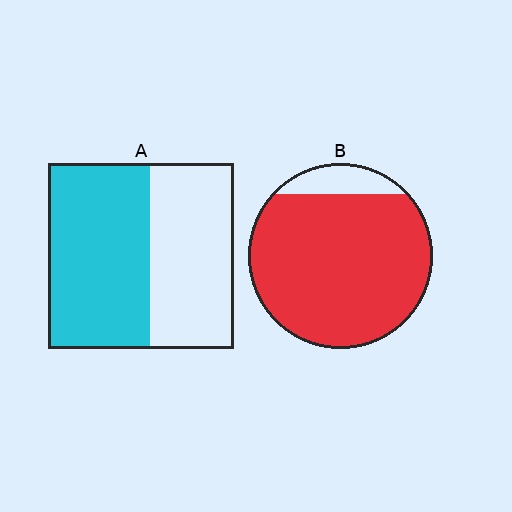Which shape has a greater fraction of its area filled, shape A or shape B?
Shape B.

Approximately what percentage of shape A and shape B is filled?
A is approximately 55% and B is approximately 90%.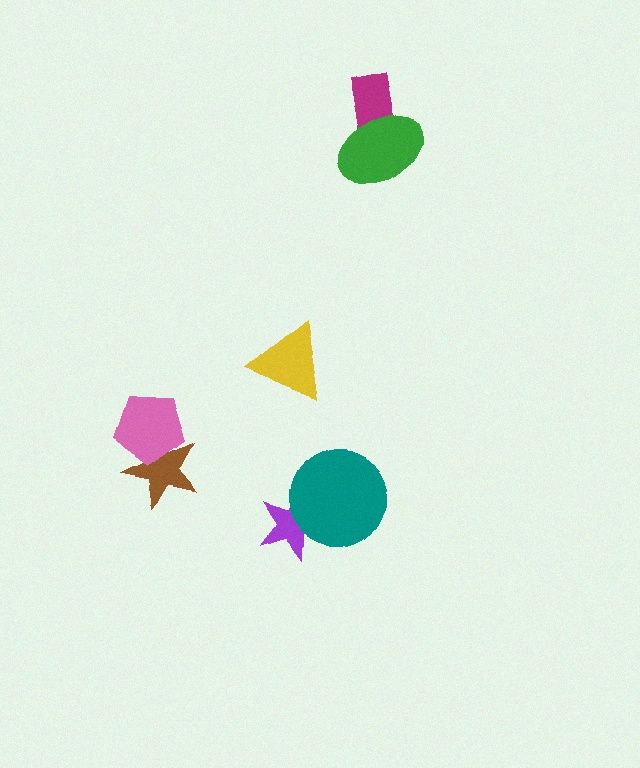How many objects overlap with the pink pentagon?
1 object overlaps with the pink pentagon.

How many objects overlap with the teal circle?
1 object overlaps with the teal circle.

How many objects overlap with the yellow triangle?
0 objects overlap with the yellow triangle.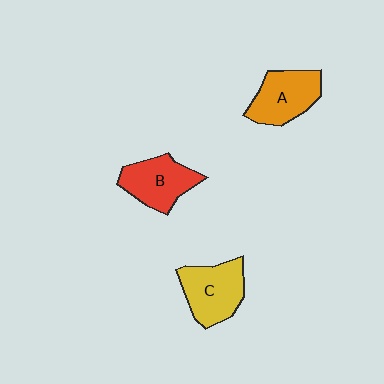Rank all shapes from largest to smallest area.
From largest to smallest: C (yellow), A (orange), B (red).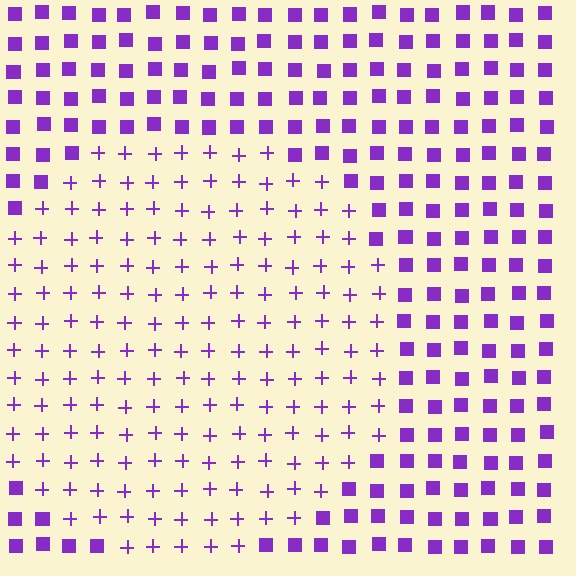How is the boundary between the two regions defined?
The boundary is defined by a change in element shape: plus signs inside vs. squares outside. All elements share the same color and spacing.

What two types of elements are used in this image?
The image uses plus signs inside the circle region and squares outside it.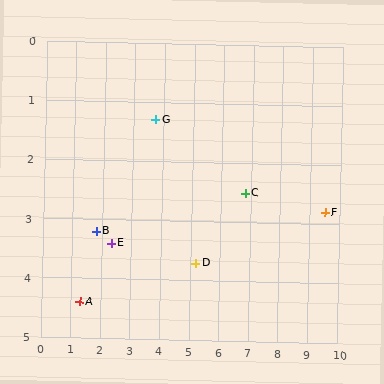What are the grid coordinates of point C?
Point C is at approximately (6.8, 2.5).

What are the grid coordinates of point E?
Point E is at approximately (2.3, 3.4).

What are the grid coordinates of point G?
Point G is at approximately (3.7, 1.3).